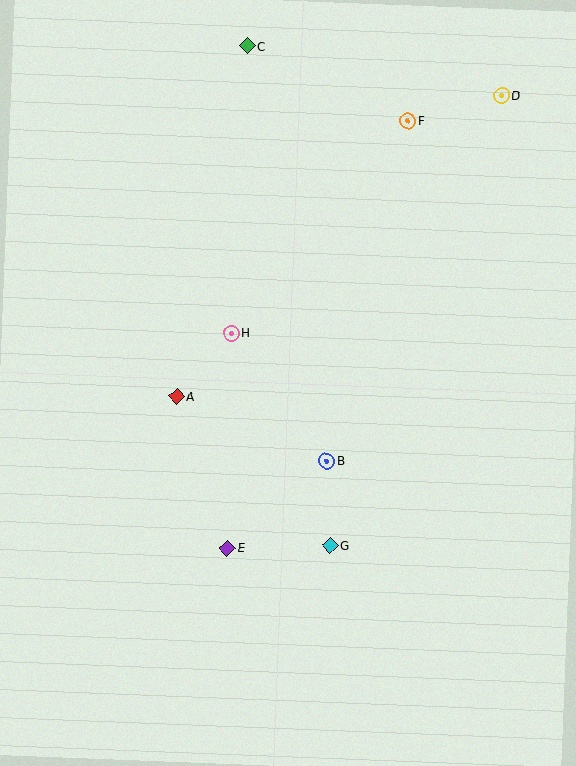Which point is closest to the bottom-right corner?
Point G is closest to the bottom-right corner.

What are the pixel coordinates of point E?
Point E is at (227, 548).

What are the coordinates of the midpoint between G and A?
The midpoint between G and A is at (253, 471).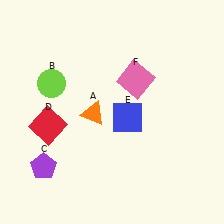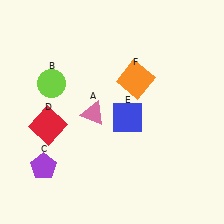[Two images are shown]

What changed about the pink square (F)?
In Image 1, F is pink. In Image 2, it changed to orange.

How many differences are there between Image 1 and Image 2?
There are 2 differences between the two images.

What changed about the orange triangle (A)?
In Image 1, A is orange. In Image 2, it changed to pink.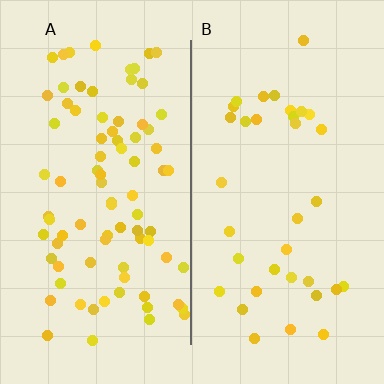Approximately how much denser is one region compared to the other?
Approximately 2.4× — region A over region B.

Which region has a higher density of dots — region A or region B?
A (the left).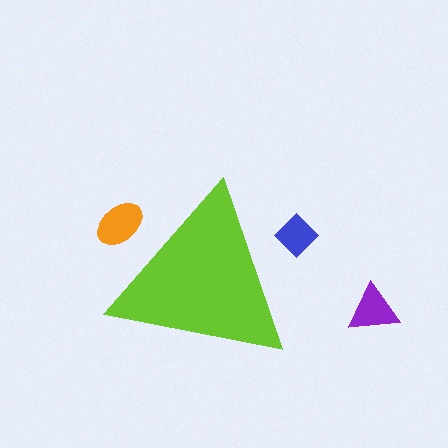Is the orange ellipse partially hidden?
Yes, the orange ellipse is partially hidden behind the lime triangle.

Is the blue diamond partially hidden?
Yes, the blue diamond is partially hidden behind the lime triangle.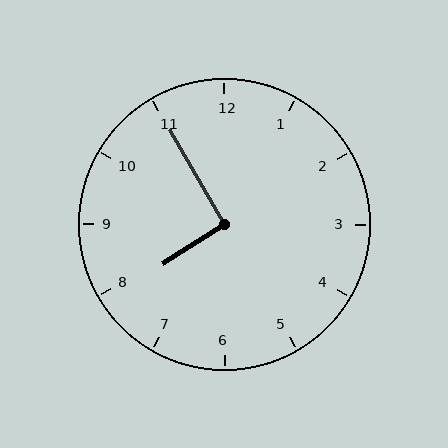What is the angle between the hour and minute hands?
Approximately 92 degrees.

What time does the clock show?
7:55.